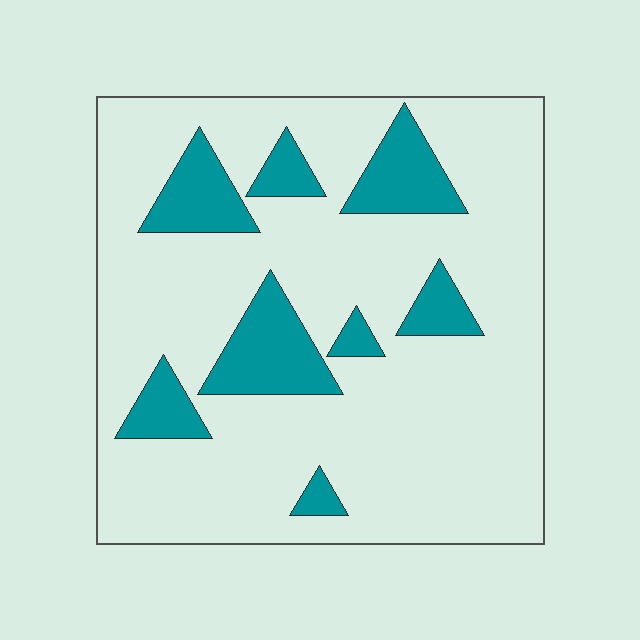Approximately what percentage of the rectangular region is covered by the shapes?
Approximately 20%.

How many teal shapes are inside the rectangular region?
8.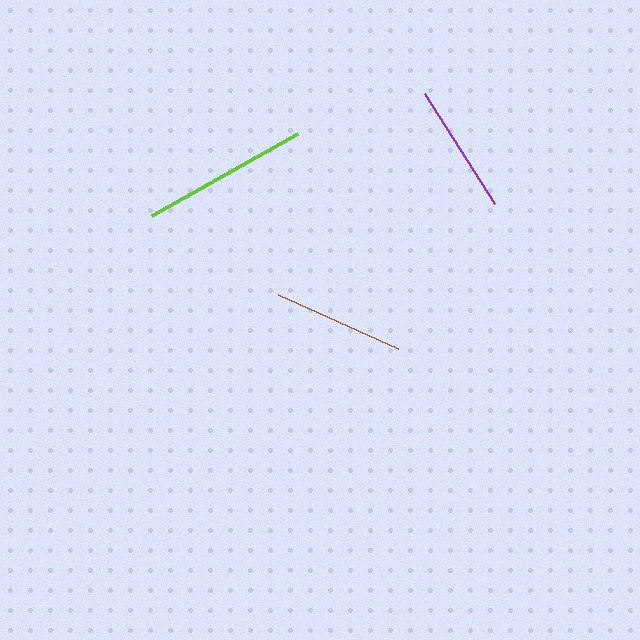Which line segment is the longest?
The lime line is the longest at approximately 168 pixels.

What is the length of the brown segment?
The brown segment is approximately 132 pixels long.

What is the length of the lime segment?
The lime segment is approximately 168 pixels long.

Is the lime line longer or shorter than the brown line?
The lime line is longer than the brown line.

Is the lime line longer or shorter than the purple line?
The lime line is longer than the purple line.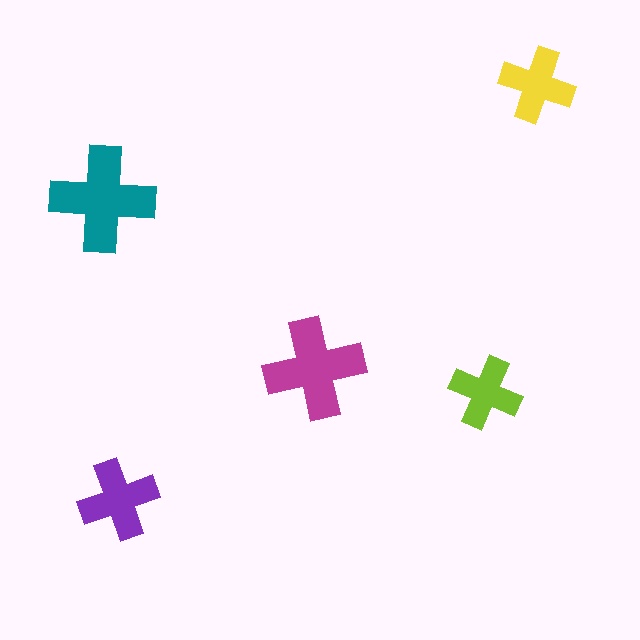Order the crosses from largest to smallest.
the teal one, the magenta one, the purple one, the yellow one, the lime one.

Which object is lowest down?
The purple cross is bottommost.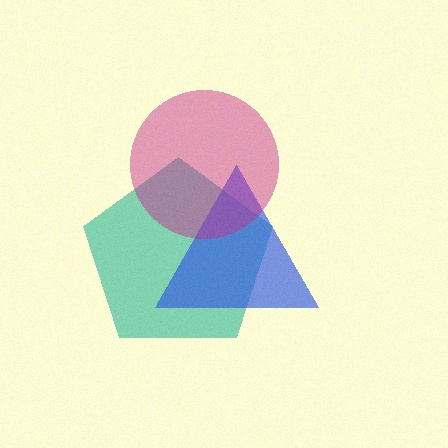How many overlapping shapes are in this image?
There are 3 overlapping shapes in the image.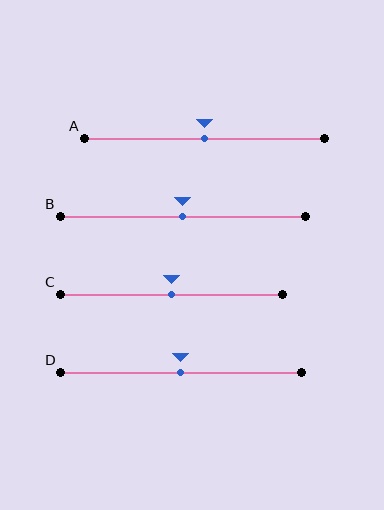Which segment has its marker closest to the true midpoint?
Segment A has its marker closest to the true midpoint.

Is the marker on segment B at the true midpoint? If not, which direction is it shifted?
Yes, the marker on segment B is at the true midpoint.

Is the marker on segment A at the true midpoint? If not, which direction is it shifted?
Yes, the marker on segment A is at the true midpoint.